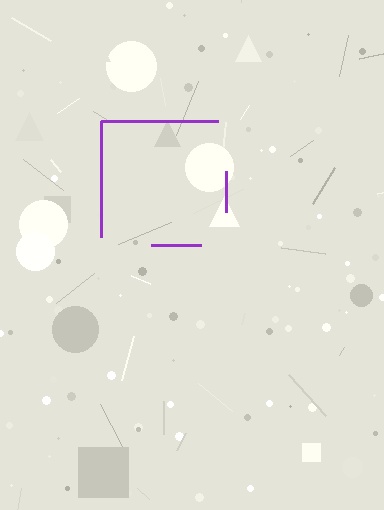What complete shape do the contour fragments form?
The contour fragments form a square.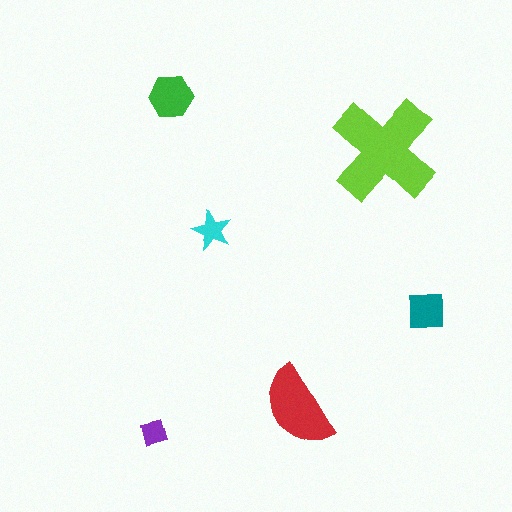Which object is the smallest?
The purple square.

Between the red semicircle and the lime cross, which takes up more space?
The lime cross.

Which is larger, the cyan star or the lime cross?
The lime cross.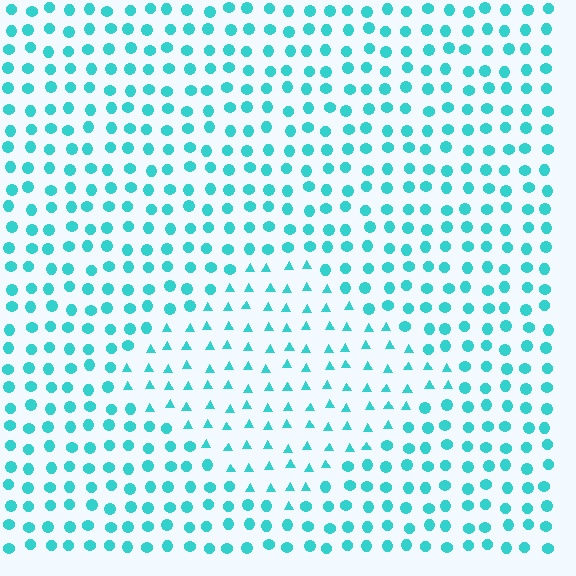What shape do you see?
I see a diamond.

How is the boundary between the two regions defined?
The boundary is defined by a change in element shape: triangles inside vs. circles outside. All elements share the same color and spacing.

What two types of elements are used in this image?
The image uses triangles inside the diamond region and circles outside it.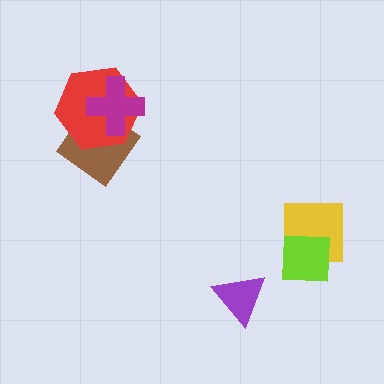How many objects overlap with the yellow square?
1 object overlaps with the yellow square.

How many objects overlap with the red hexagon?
2 objects overlap with the red hexagon.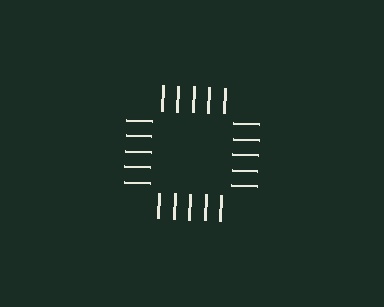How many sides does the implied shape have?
4 sides — the line-ends trace a square.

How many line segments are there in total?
20 — 5 along each of the 4 edges.